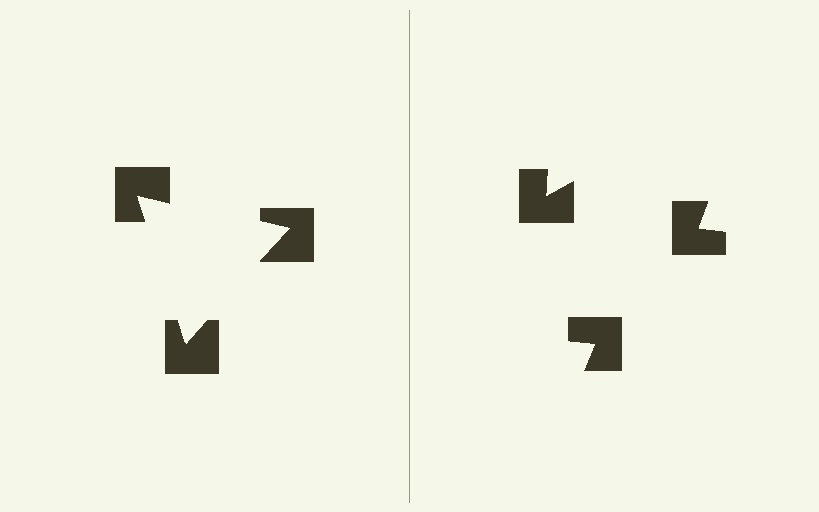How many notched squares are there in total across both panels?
6 — 3 on each side.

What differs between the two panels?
The notched squares are positioned identically on both sides; only the wedge orientations differ. On the left they align to a triangle; on the right they are misaligned.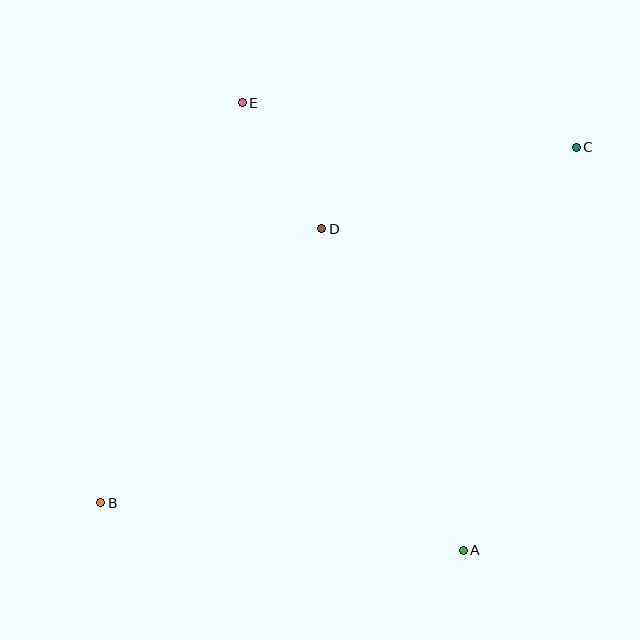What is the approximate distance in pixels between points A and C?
The distance between A and C is approximately 418 pixels.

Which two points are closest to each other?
Points D and E are closest to each other.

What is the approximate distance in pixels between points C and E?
The distance between C and E is approximately 337 pixels.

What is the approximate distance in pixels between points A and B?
The distance between A and B is approximately 366 pixels.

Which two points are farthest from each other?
Points B and C are farthest from each other.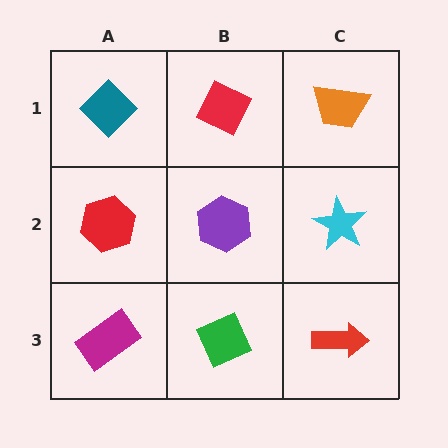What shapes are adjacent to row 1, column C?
A cyan star (row 2, column C), a red diamond (row 1, column B).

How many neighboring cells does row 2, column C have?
3.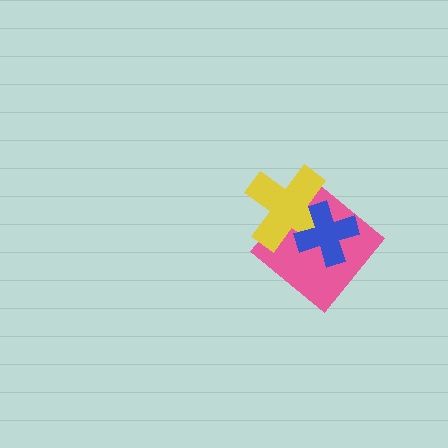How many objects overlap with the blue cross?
2 objects overlap with the blue cross.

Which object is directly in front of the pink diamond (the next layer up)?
The yellow cross is directly in front of the pink diamond.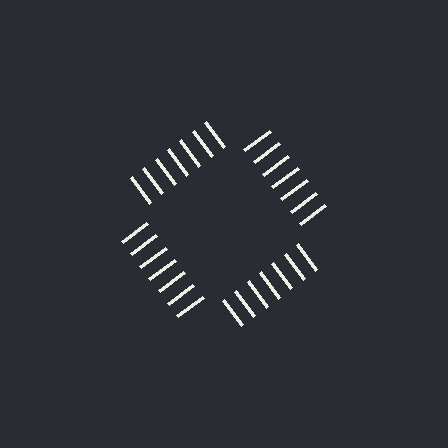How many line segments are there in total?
28 — 7 along each of the 4 edges.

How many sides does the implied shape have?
4 sides — the line-ends trace a square.